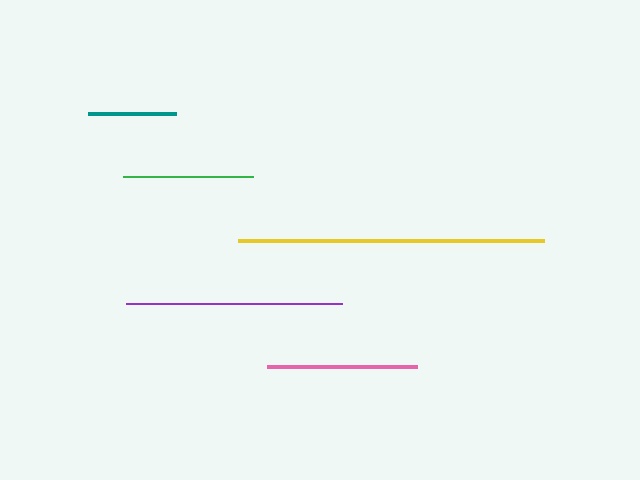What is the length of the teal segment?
The teal segment is approximately 88 pixels long.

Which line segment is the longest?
The yellow line is the longest at approximately 306 pixels.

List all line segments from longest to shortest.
From longest to shortest: yellow, purple, pink, green, teal.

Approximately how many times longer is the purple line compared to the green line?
The purple line is approximately 1.7 times the length of the green line.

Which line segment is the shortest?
The teal line is the shortest at approximately 88 pixels.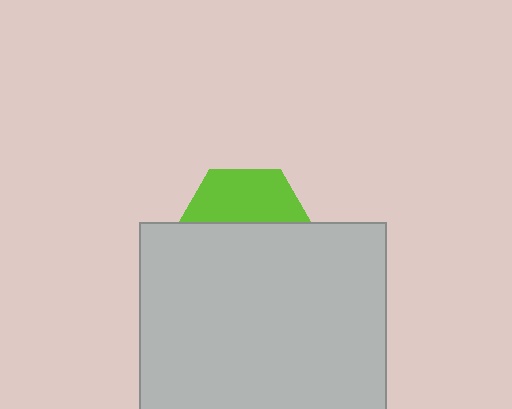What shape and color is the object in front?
The object in front is a light gray square.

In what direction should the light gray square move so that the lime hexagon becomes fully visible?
The light gray square should move down. That is the shortest direction to clear the overlap and leave the lime hexagon fully visible.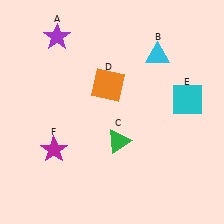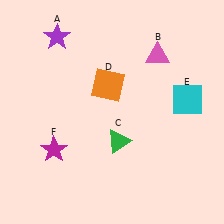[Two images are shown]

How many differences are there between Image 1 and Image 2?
There is 1 difference between the two images.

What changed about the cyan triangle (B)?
In Image 1, B is cyan. In Image 2, it changed to pink.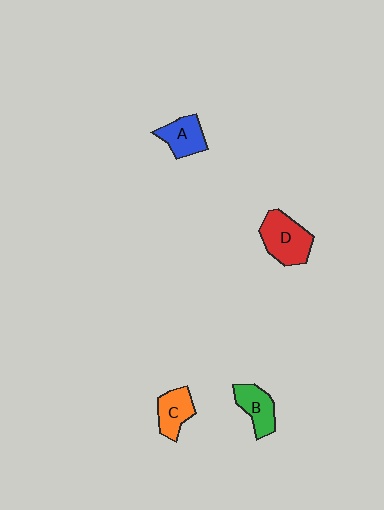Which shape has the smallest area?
Shape C (orange).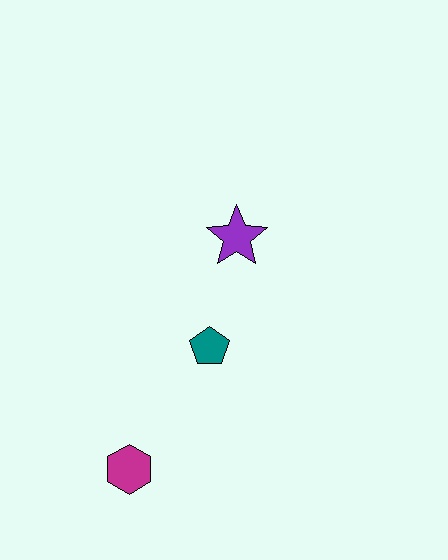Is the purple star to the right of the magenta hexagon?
Yes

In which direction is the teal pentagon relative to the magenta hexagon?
The teal pentagon is above the magenta hexagon.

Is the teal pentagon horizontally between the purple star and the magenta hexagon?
Yes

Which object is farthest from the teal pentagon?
The magenta hexagon is farthest from the teal pentagon.